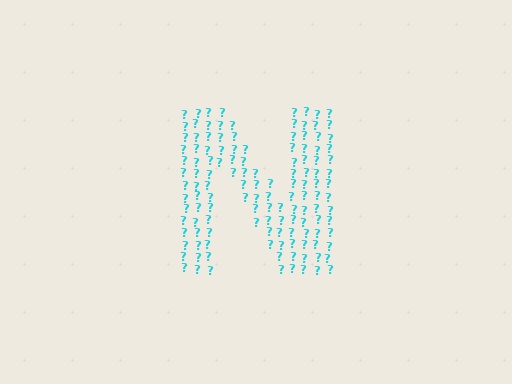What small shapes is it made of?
It is made of small question marks.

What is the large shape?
The large shape is the letter N.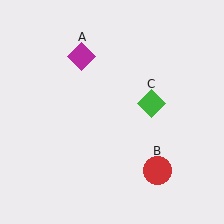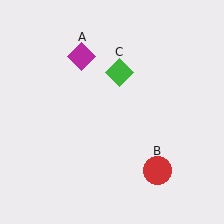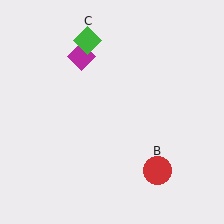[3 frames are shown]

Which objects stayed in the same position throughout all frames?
Magenta diamond (object A) and red circle (object B) remained stationary.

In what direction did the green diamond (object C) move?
The green diamond (object C) moved up and to the left.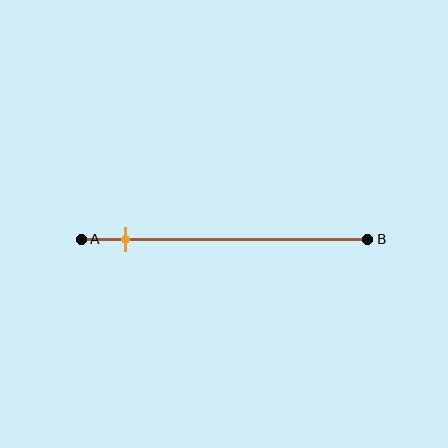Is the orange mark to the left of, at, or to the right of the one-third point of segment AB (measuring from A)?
The orange mark is to the left of the one-third point of segment AB.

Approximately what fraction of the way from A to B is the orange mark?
The orange mark is approximately 15% of the way from A to B.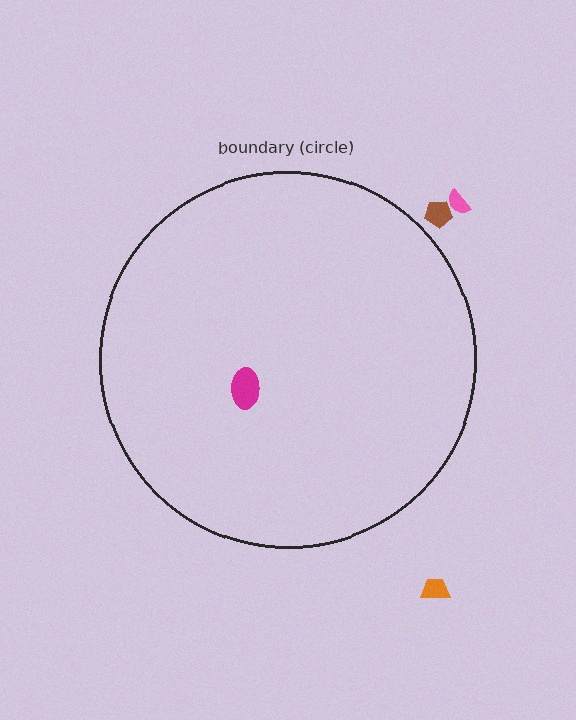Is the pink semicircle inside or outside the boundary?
Outside.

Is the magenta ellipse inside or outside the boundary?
Inside.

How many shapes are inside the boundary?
1 inside, 3 outside.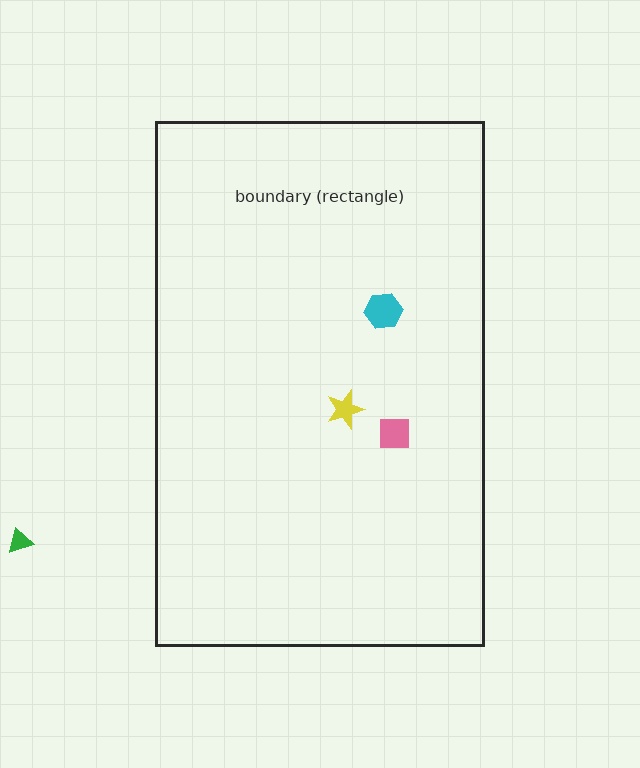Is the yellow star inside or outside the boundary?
Inside.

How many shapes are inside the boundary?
3 inside, 1 outside.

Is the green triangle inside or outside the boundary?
Outside.